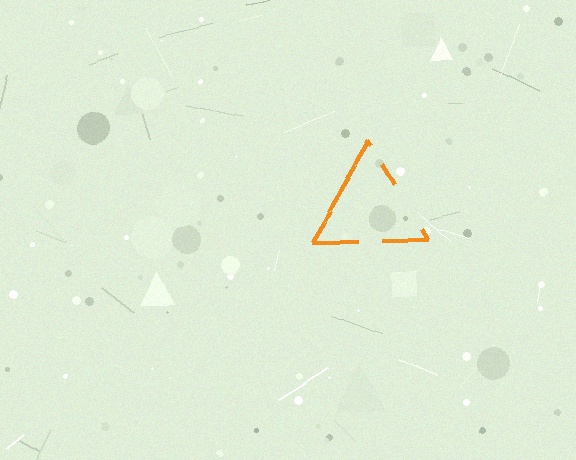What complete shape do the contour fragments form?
The contour fragments form a triangle.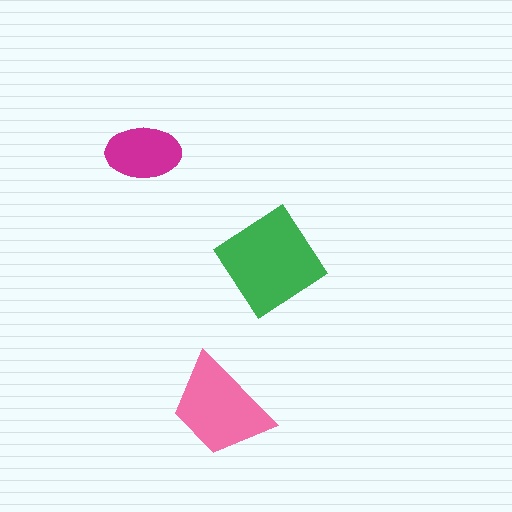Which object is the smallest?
The magenta ellipse.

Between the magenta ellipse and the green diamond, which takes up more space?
The green diamond.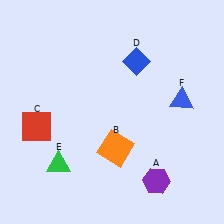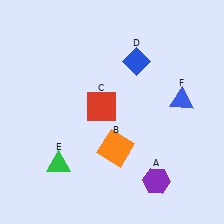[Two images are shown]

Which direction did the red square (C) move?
The red square (C) moved right.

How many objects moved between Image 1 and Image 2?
1 object moved between the two images.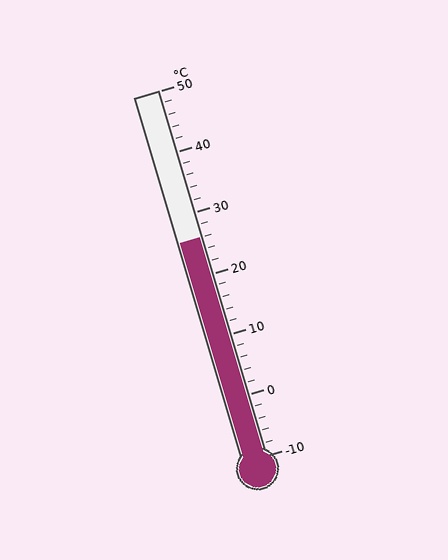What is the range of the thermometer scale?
The thermometer scale ranges from -10°C to 50°C.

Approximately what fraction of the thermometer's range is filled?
The thermometer is filled to approximately 60% of its range.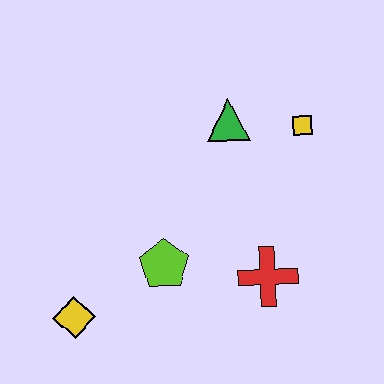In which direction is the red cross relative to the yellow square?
The red cross is below the yellow square.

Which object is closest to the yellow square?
The green triangle is closest to the yellow square.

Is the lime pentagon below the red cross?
No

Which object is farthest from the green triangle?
The yellow diamond is farthest from the green triangle.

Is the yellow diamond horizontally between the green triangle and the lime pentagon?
No